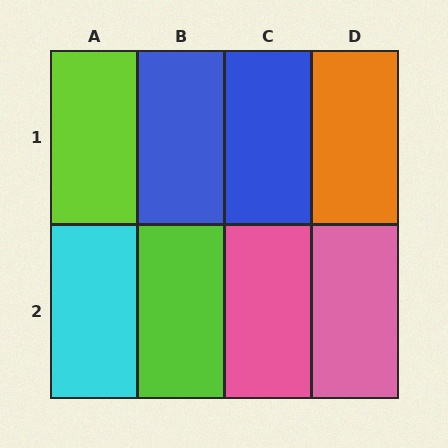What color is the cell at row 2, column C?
Pink.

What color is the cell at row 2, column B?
Lime.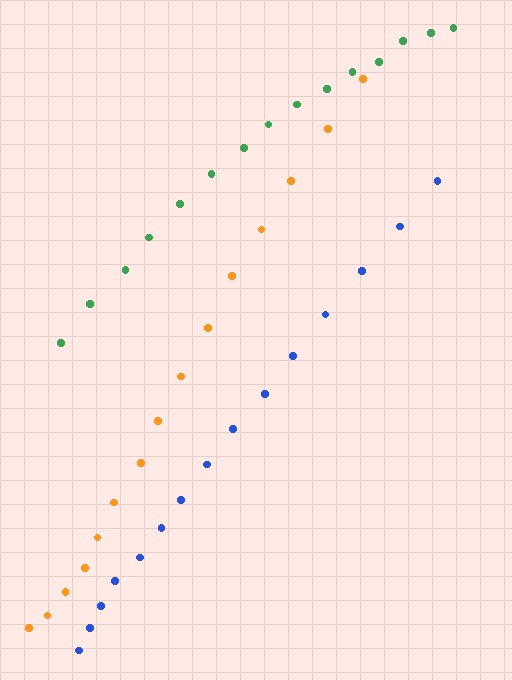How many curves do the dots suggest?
There are 3 distinct paths.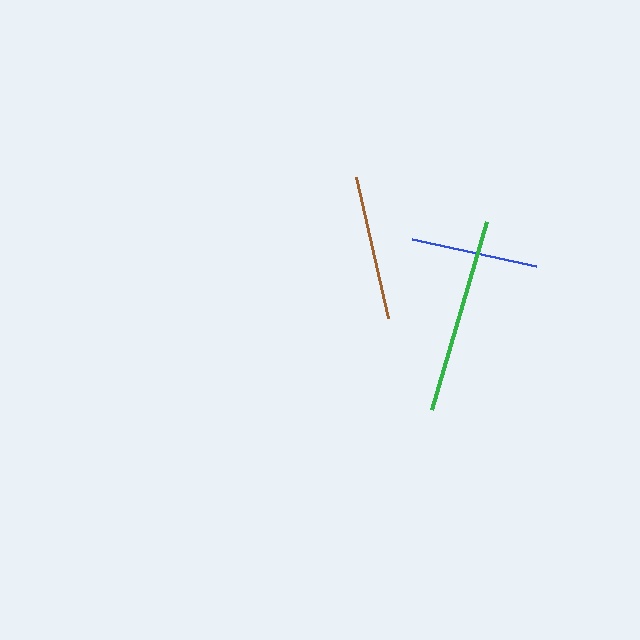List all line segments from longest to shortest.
From longest to shortest: green, brown, blue.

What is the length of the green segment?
The green segment is approximately 196 pixels long.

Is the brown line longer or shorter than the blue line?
The brown line is longer than the blue line.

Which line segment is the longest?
The green line is the longest at approximately 196 pixels.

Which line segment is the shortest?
The blue line is the shortest at approximately 126 pixels.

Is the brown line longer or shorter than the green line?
The green line is longer than the brown line.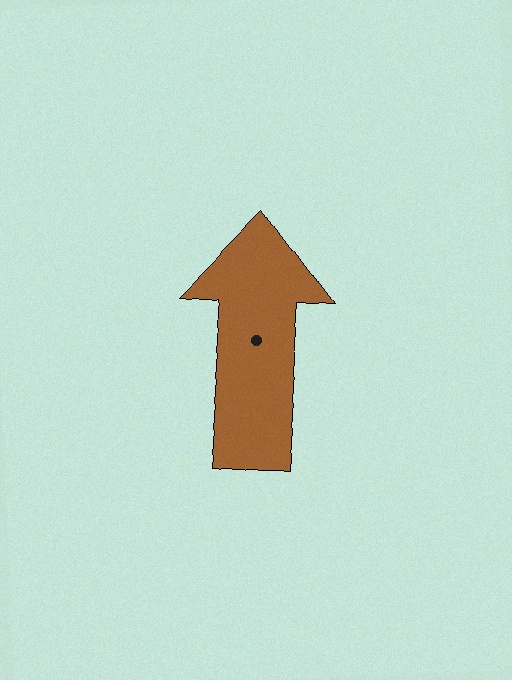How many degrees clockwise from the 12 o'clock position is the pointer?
Approximately 4 degrees.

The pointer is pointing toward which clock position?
Roughly 12 o'clock.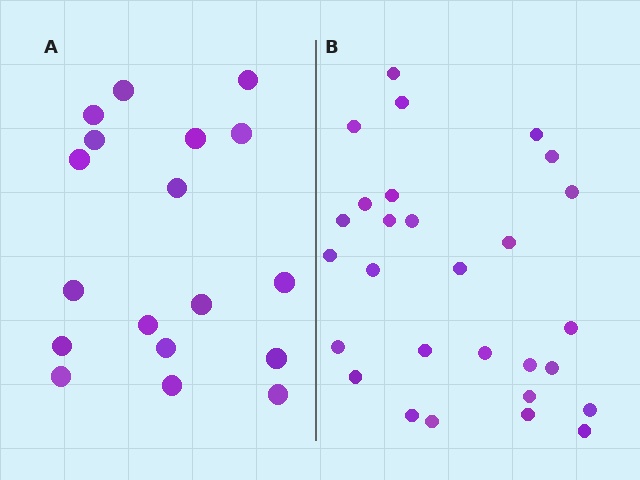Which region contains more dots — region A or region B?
Region B (the right region) has more dots.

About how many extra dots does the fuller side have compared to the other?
Region B has roughly 10 or so more dots than region A.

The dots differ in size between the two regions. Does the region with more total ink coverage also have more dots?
No. Region A has more total ink coverage because its dots are larger, but region B actually contains more individual dots. Total area can be misleading — the number of items is what matters here.